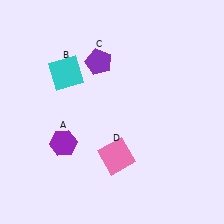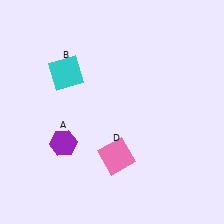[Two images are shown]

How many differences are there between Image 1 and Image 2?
There is 1 difference between the two images.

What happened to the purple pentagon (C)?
The purple pentagon (C) was removed in Image 2. It was in the top-left area of Image 1.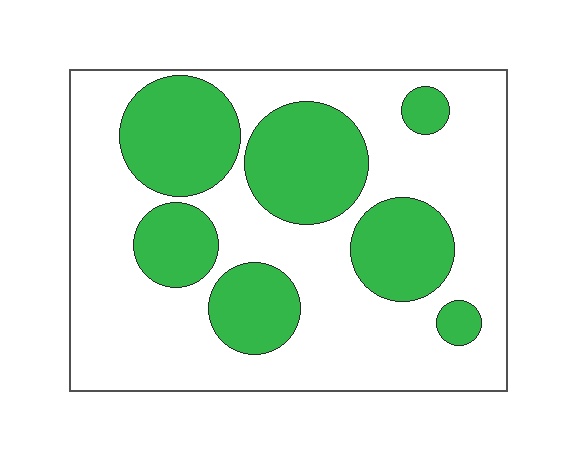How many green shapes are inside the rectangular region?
7.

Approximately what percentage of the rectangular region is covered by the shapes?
Approximately 35%.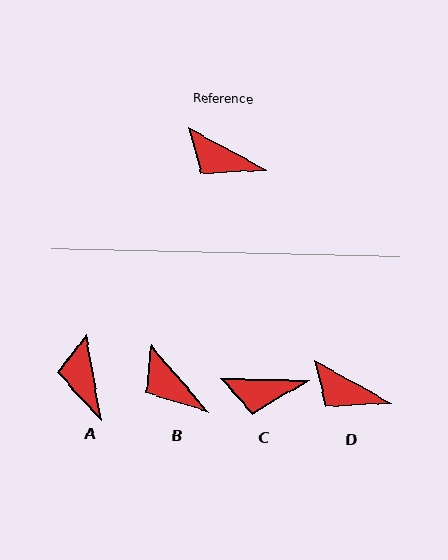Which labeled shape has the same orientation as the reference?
D.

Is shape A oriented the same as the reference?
No, it is off by about 50 degrees.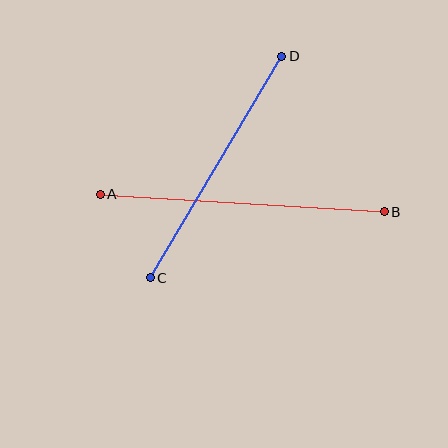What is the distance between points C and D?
The distance is approximately 258 pixels.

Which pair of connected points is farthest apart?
Points A and B are farthest apart.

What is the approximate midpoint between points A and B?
The midpoint is at approximately (242, 203) pixels.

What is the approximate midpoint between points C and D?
The midpoint is at approximately (216, 167) pixels.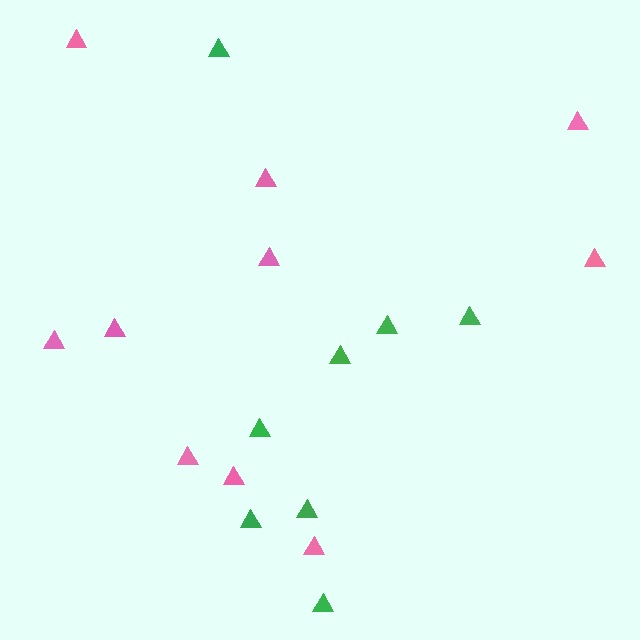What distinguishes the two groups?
There are 2 groups: one group of pink triangles (10) and one group of green triangles (8).